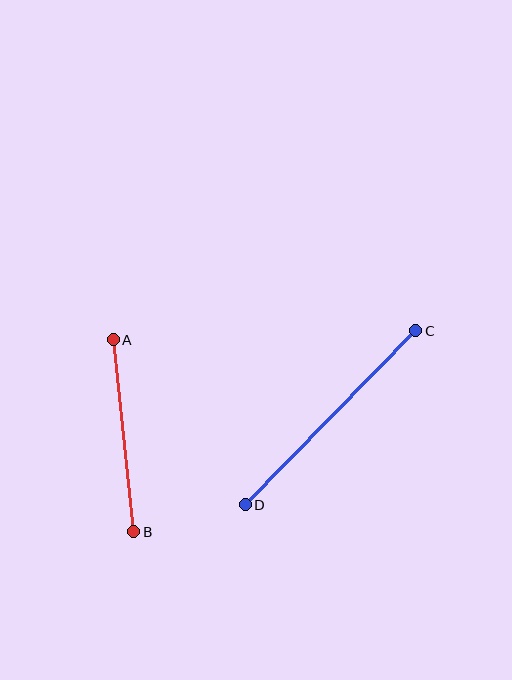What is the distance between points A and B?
The distance is approximately 193 pixels.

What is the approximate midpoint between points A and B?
The midpoint is at approximately (124, 436) pixels.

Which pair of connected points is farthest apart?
Points C and D are farthest apart.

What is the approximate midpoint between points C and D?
The midpoint is at approximately (330, 418) pixels.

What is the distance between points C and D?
The distance is approximately 244 pixels.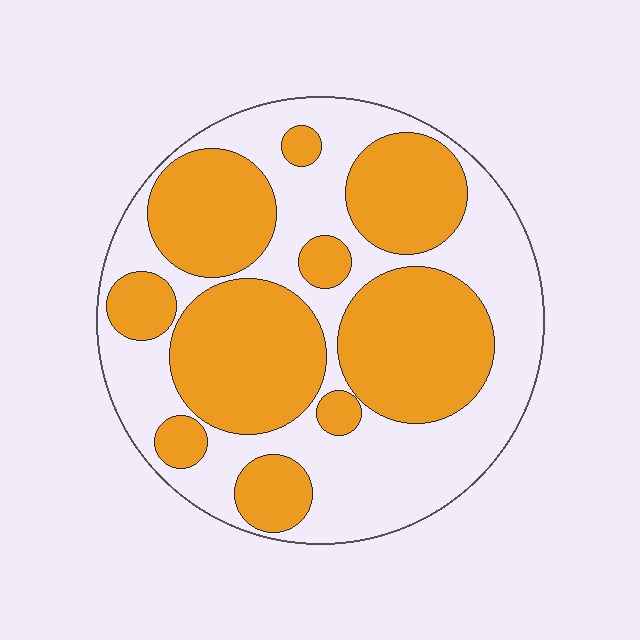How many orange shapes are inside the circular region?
10.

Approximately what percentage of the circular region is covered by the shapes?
Approximately 50%.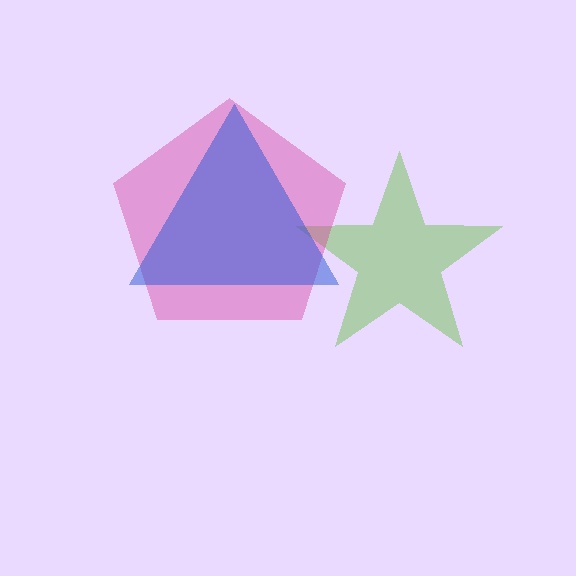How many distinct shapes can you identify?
There are 3 distinct shapes: a lime star, a magenta pentagon, a blue triangle.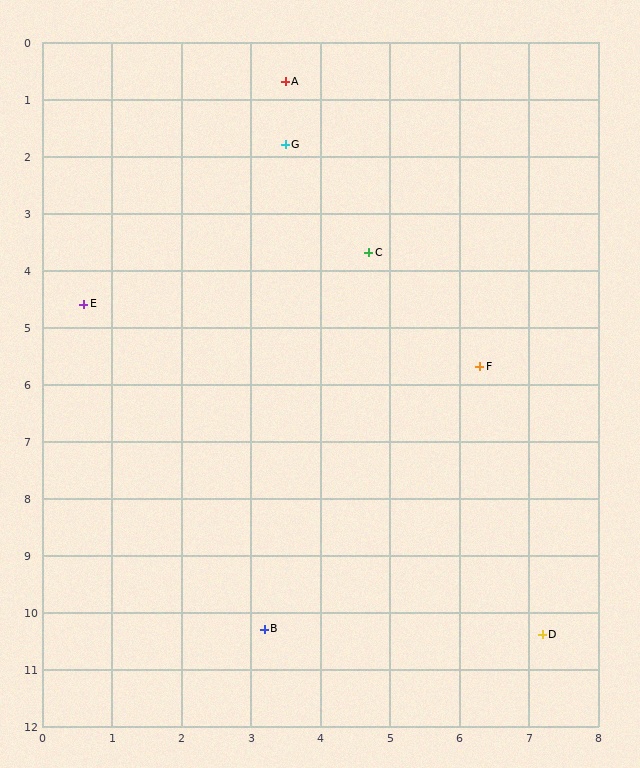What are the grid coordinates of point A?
Point A is at approximately (3.5, 0.7).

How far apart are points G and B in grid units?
Points G and B are about 8.5 grid units apart.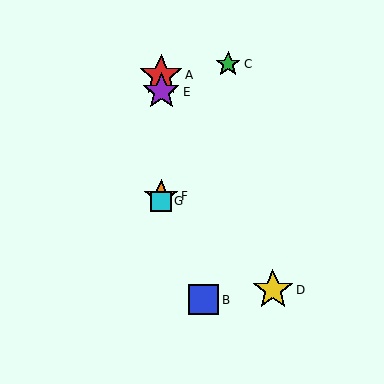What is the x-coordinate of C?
Object C is at x≈228.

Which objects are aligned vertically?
Objects A, E, F, G are aligned vertically.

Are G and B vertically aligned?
No, G is at x≈161 and B is at x≈204.